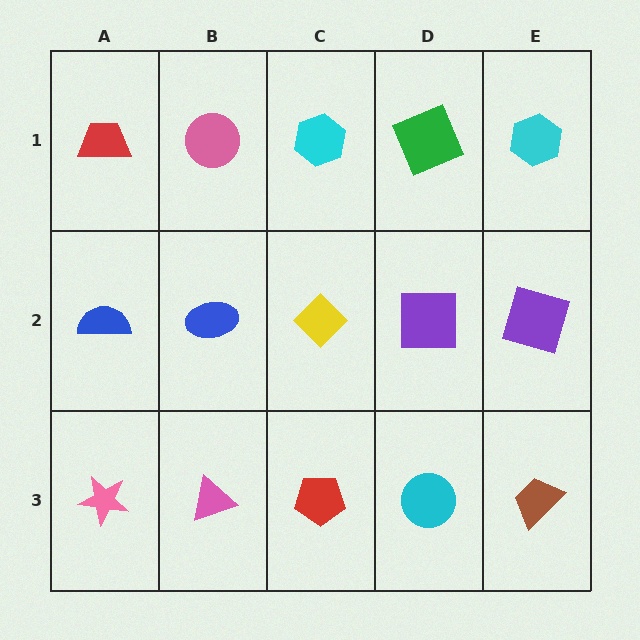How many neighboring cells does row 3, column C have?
3.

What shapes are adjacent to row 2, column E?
A cyan hexagon (row 1, column E), a brown trapezoid (row 3, column E), a purple square (row 2, column D).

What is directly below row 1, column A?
A blue semicircle.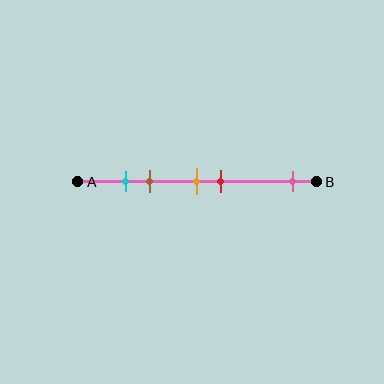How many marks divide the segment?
There are 5 marks dividing the segment.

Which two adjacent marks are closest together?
The cyan and brown marks are the closest adjacent pair.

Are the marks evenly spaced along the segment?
No, the marks are not evenly spaced.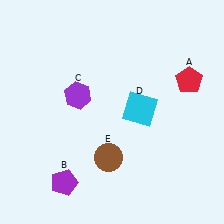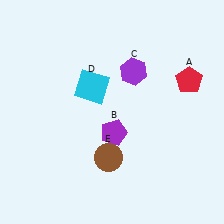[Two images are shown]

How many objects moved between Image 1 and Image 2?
3 objects moved between the two images.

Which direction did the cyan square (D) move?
The cyan square (D) moved left.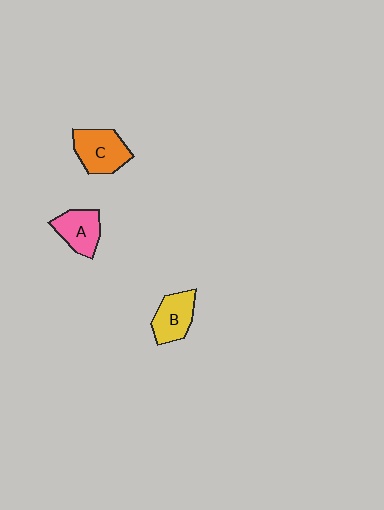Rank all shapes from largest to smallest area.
From largest to smallest: C (orange), B (yellow), A (pink).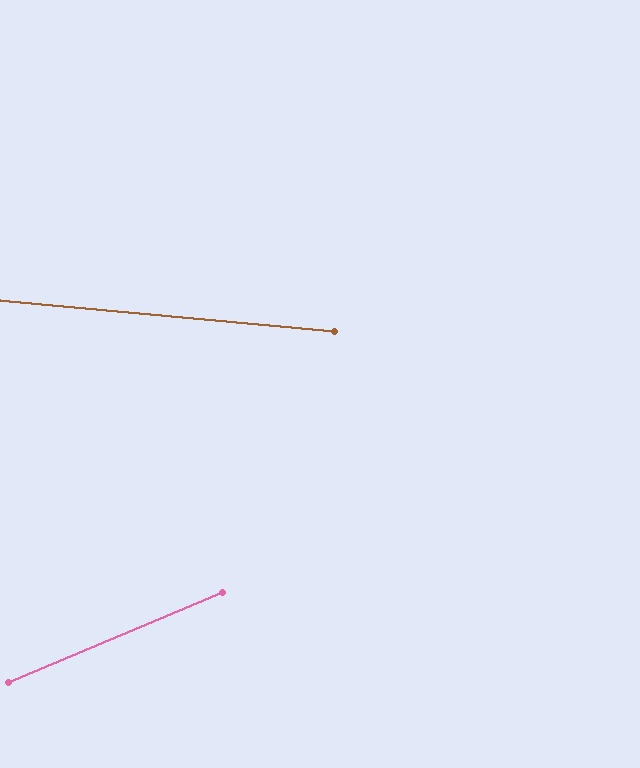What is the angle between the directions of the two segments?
Approximately 28 degrees.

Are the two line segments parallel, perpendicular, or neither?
Neither parallel nor perpendicular — they differ by about 28°.